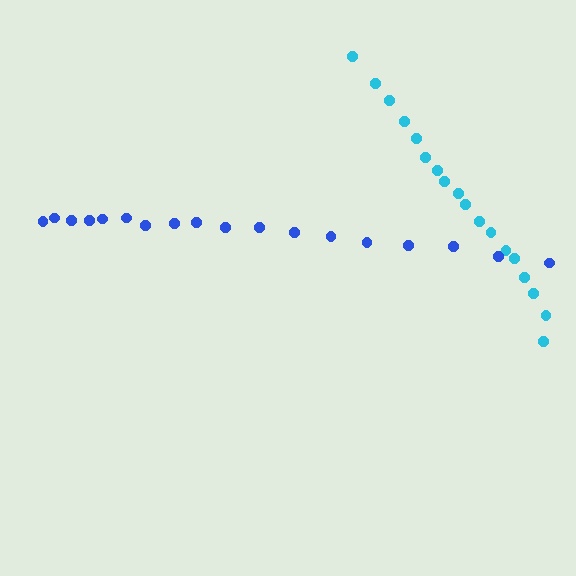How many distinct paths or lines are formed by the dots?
There are 2 distinct paths.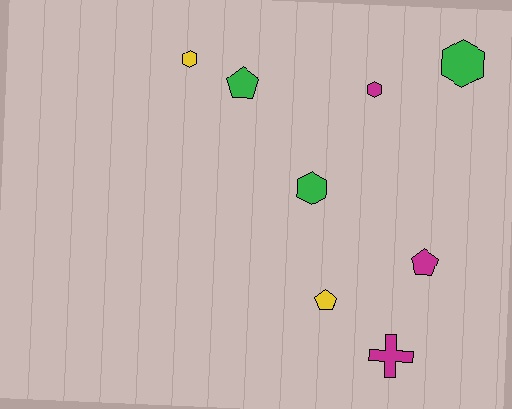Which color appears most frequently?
Green, with 3 objects.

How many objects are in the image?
There are 8 objects.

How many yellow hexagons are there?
There is 1 yellow hexagon.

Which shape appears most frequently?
Hexagon, with 4 objects.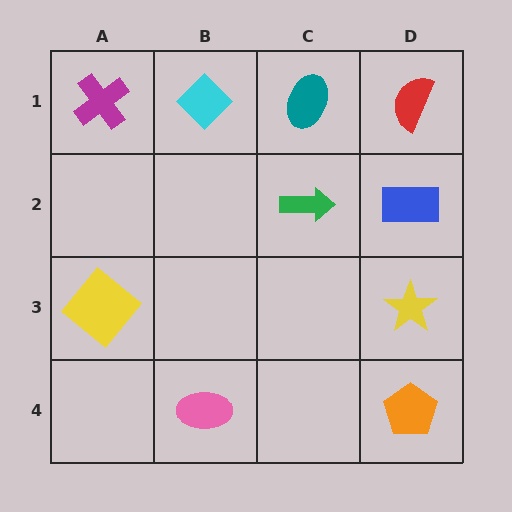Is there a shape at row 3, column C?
No, that cell is empty.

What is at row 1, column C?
A teal ellipse.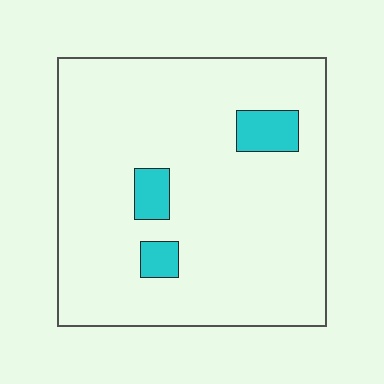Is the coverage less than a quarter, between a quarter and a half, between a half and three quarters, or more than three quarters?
Less than a quarter.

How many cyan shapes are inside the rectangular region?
3.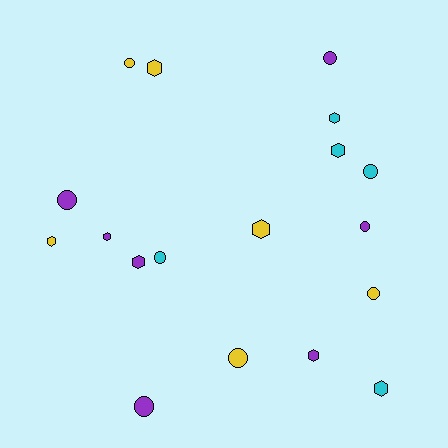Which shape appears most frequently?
Hexagon, with 9 objects.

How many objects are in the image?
There are 18 objects.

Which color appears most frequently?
Purple, with 7 objects.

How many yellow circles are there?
There are 3 yellow circles.